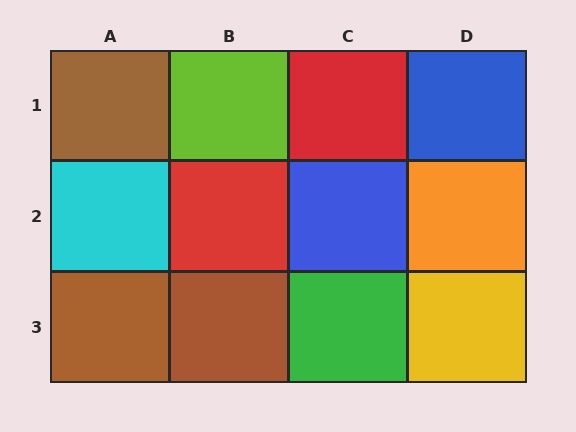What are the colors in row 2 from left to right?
Cyan, red, blue, orange.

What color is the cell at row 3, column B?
Brown.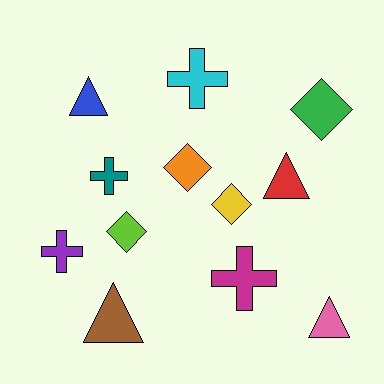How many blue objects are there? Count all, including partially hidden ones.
There is 1 blue object.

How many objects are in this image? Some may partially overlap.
There are 12 objects.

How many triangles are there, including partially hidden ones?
There are 4 triangles.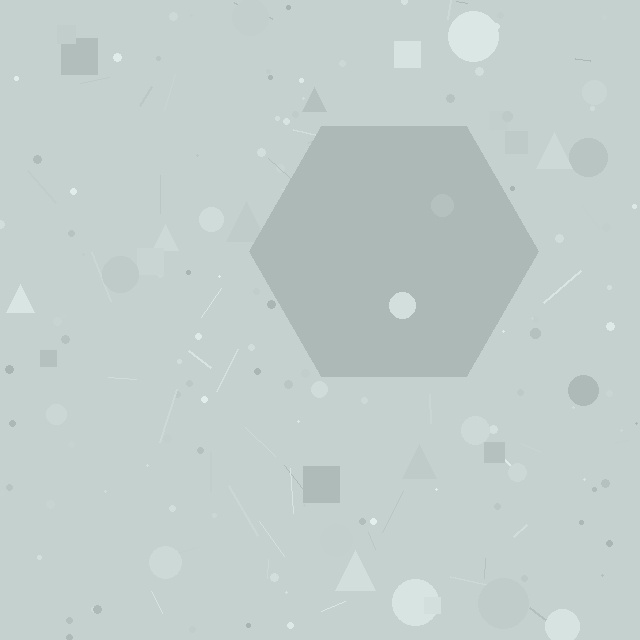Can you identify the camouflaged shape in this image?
The camouflaged shape is a hexagon.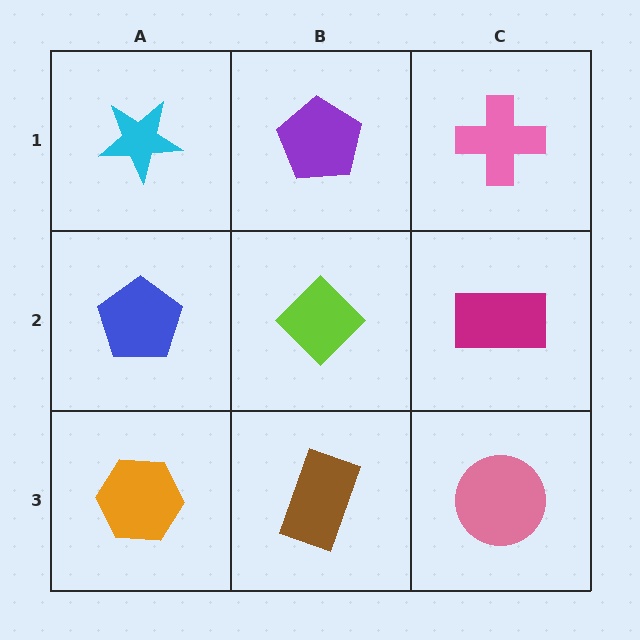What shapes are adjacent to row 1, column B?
A lime diamond (row 2, column B), a cyan star (row 1, column A), a pink cross (row 1, column C).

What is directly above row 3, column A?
A blue pentagon.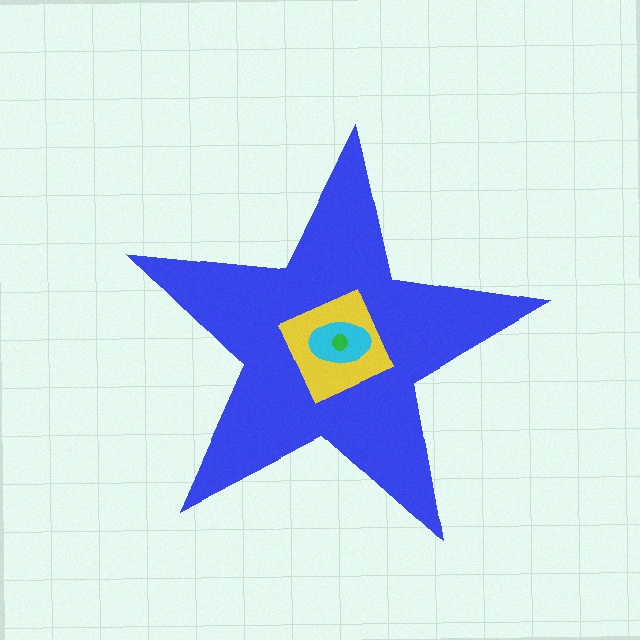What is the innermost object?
The green circle.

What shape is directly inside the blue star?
The yellow diamond.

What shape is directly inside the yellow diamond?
The cyan ellipse.